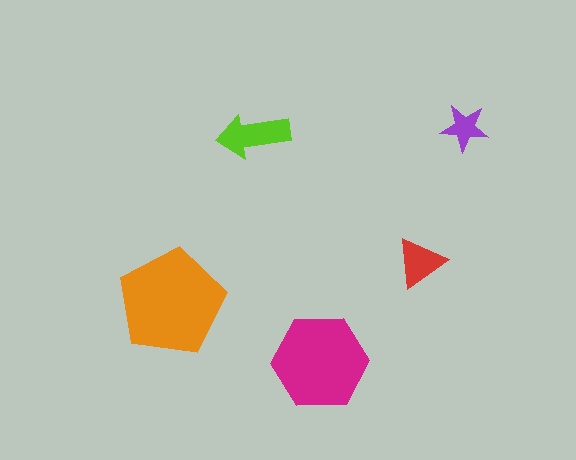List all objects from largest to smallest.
The orange pentagon, the magenta hexagon, the lime arrow, the red triangle, the purple star.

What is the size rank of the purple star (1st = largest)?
5th.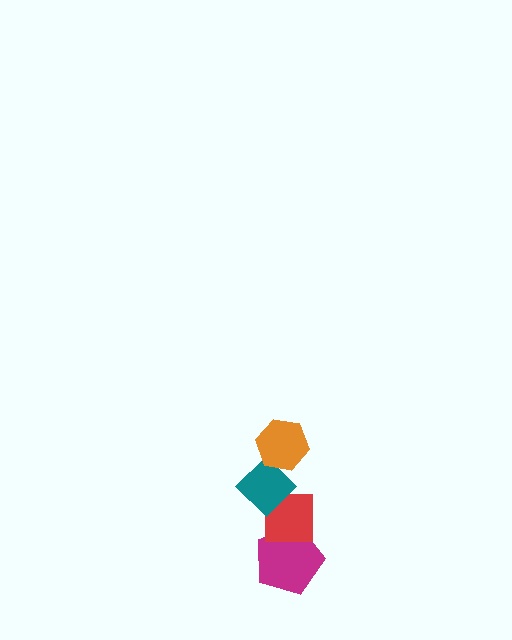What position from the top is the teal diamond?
The teal diamond is 2nd from the top.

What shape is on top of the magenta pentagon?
The red square is on top of the magenta pentagon.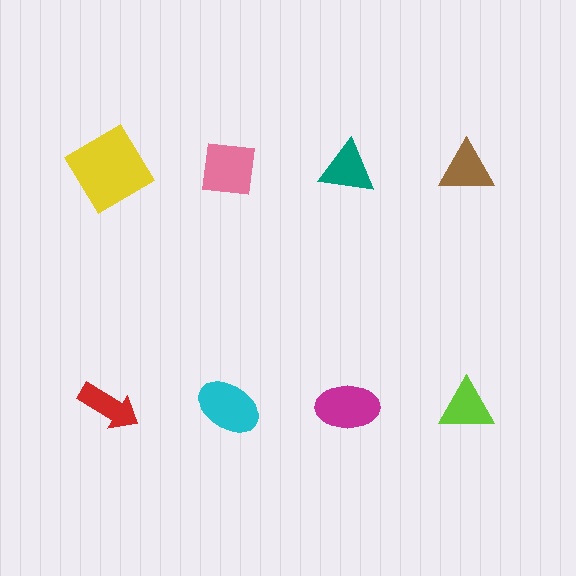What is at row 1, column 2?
A pink square.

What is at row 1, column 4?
A brown triangle.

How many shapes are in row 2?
4 shapes.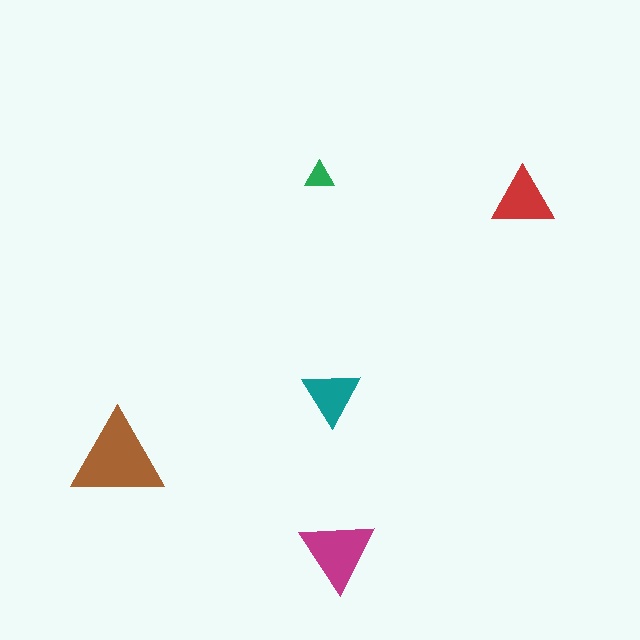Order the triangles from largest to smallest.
the brown one, the magenta one, the red one, the teal one, the green one.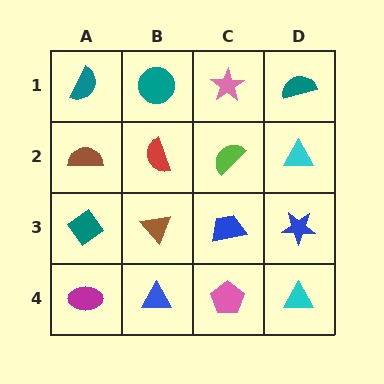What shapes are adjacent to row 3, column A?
A brown semicircle (row 2, column A), a magenta ellipse (row 4, column A), a brown triangle (row 3, column B).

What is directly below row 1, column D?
A cyan triangle.